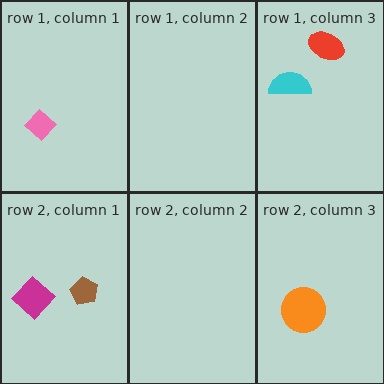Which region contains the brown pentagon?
The row 2, column 1 region.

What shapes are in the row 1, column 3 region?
The cyan semicircle, the red ellipse.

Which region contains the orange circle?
The row 2, column 3 region.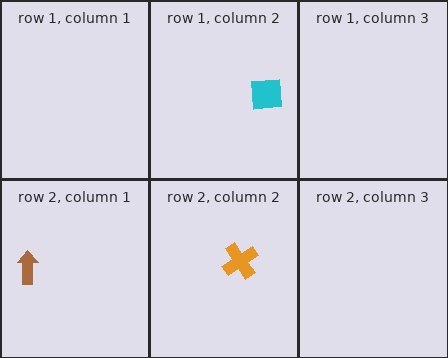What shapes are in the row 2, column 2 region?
The orange cross.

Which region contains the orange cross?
The row 2, column 2 region.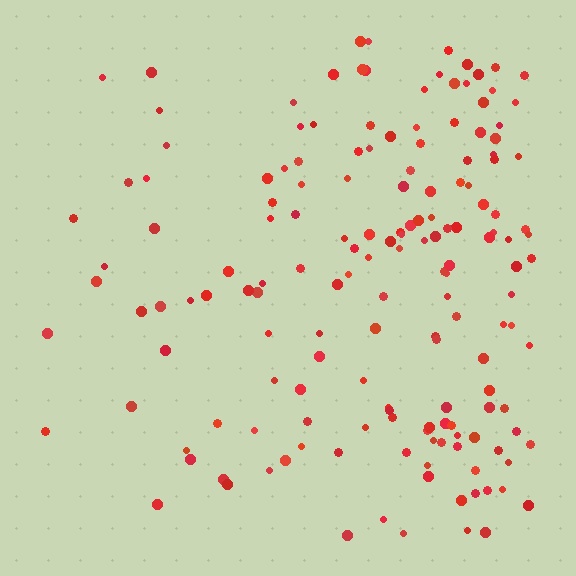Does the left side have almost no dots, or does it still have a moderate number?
Still a moderate number, just noticeably fewer than the right.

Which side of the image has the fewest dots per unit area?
The left.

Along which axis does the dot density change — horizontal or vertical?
Horizontal.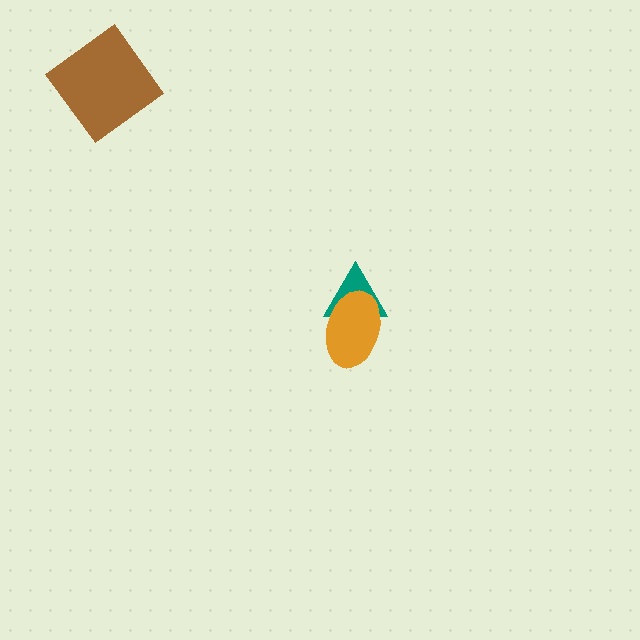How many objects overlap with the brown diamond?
0 objects overlap with the brown diamond.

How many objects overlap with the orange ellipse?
1 object overlaps with the orange ellipse.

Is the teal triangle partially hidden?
Yes, it is partially covered by another shape.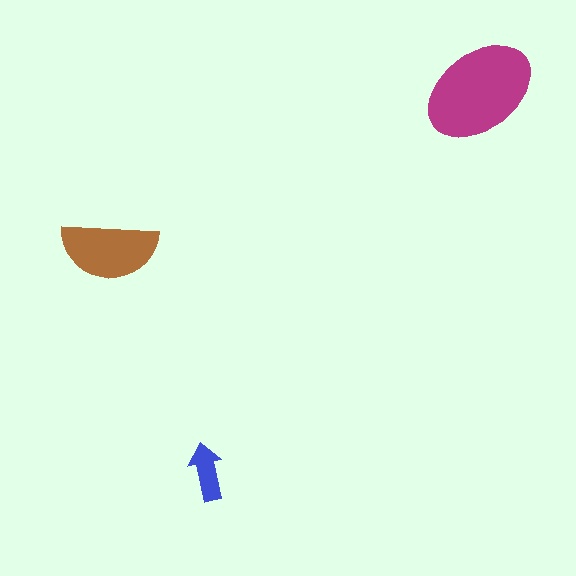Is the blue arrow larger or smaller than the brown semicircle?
Smaller.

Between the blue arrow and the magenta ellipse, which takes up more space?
The magenta ellipse.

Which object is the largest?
The magenta ellipse.